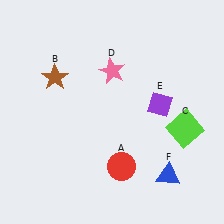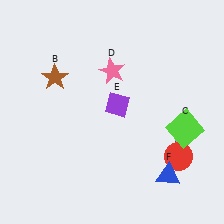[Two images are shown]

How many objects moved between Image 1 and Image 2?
2 objects moved between the two images.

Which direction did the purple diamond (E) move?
The purple diamond (E) moved left.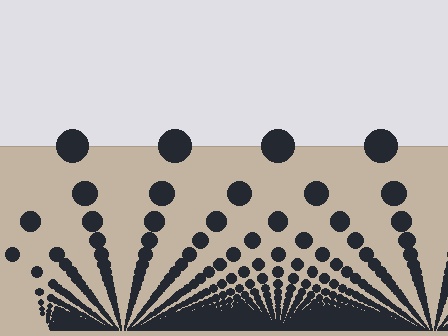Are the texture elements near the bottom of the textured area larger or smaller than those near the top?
Smaller. The gradient is inverted — elements near the bottom are smaller and denser.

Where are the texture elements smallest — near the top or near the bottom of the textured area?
Near the bottom.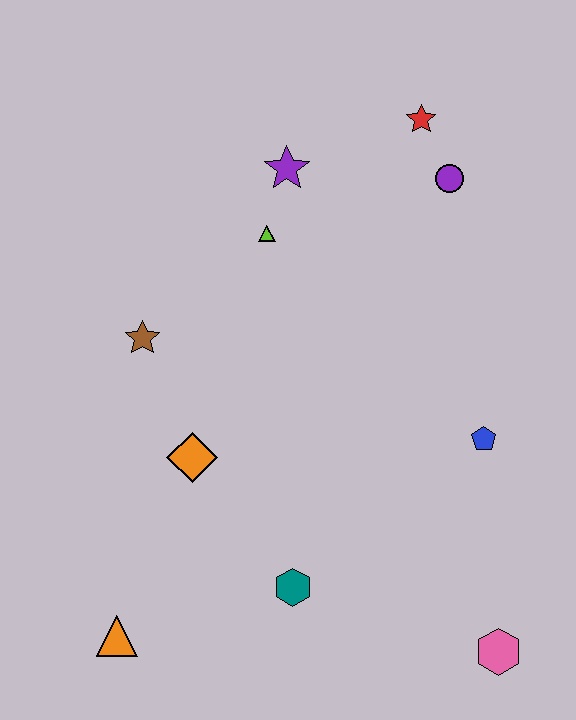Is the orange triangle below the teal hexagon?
Yes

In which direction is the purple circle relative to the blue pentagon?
The purple circle is above the blue pentagon.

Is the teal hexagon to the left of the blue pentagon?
Yes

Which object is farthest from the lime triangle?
The pink hexagon is farthest from the lime triangle.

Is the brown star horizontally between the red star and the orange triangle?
Yes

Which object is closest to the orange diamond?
The brown star is closest to the orange diamond.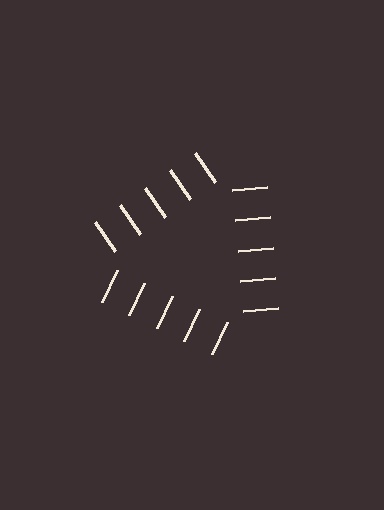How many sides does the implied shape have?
3 sides — the line-ends trace a triangle.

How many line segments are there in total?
15 — 5 along each of the 3 edges.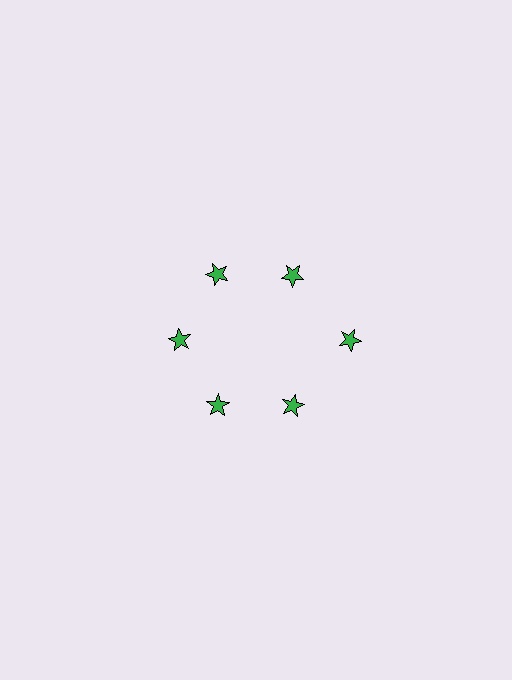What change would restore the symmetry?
The symmetry would be restored by moving it inward, back onto the ring so that all 6 stars sit at equal angles and equal distance from the center.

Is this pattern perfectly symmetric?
No. The 6 green stars are arranged in a ring, but one element near the 3 o'clock position is pushed outward from the center, breaking the 6-fold rotational symmetry.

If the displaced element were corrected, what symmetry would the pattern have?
It would have 6-fold rotational symmetry — the pattern would map onto itself every 60 degrees.